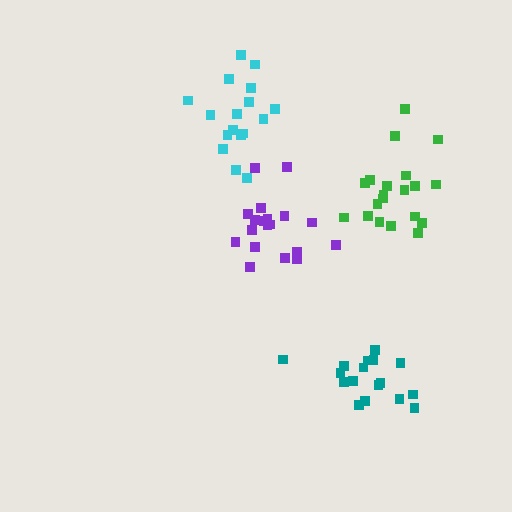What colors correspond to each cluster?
The clusters are colored: green, purple, cyan, teal.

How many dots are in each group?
Group 1: 21 dots, Group 2: 19 dots, Group 3: 17 dots, Group 4: 17 dots (74 total).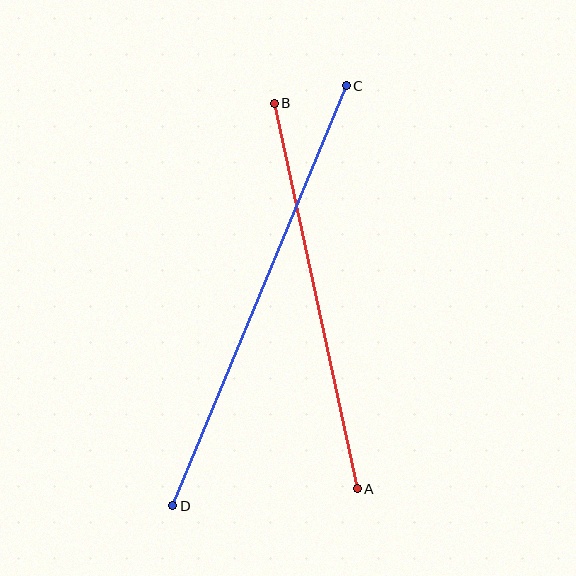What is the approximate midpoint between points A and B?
The midpoint is at approximately (316, 296) pixels.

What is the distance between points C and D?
The distance is approximately 455 pixels.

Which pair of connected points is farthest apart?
Points C and D are farthest apart.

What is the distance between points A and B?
The distance is approximately 394 pixels.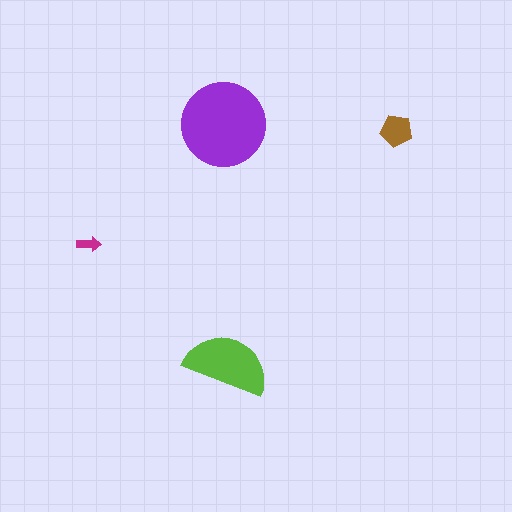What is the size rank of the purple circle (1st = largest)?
1st.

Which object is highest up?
The purple circle is topmost.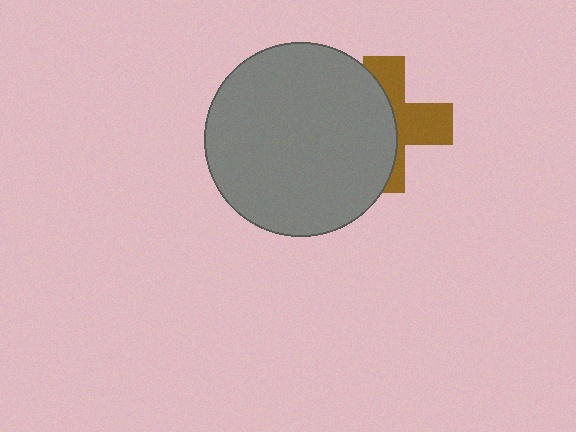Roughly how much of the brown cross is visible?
About half of it is visible (roughly 45%).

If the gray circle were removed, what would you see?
You would see the complete brown cross.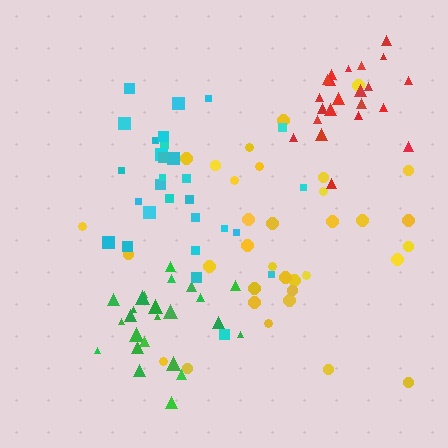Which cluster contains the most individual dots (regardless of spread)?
Yellow (35).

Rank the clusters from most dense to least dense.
red, green, cyan, yellow.